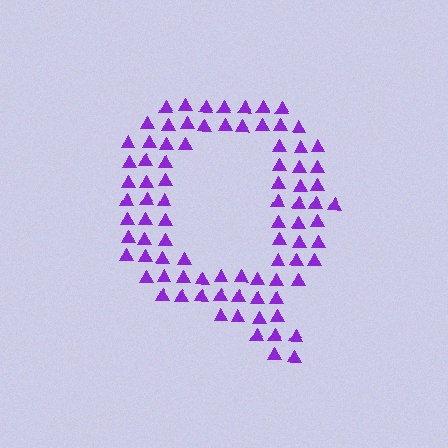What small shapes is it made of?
It is made of small triangles.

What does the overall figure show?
The overall figure shows the letter Q.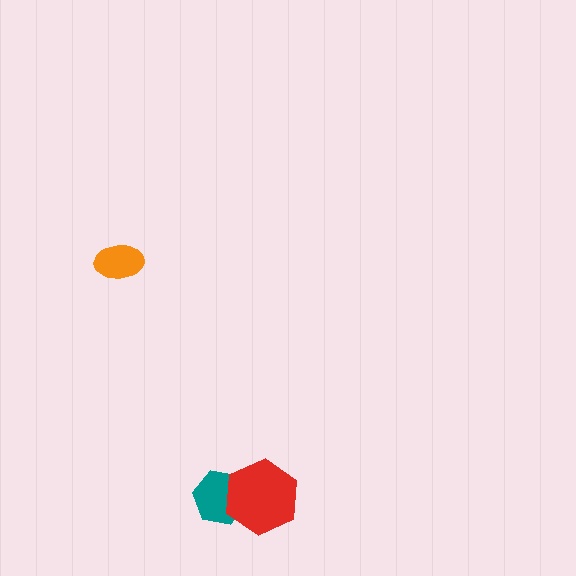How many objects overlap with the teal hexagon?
1 object overlaps with the teal hexagon.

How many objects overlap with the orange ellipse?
0 objects overlap with the orange ellipse.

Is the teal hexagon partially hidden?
Yes, it is partially covered by another shape.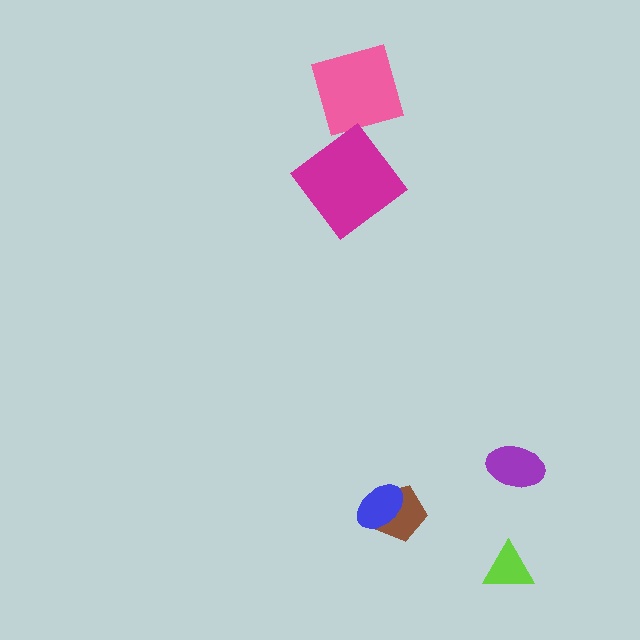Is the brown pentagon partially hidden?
Yes, it is partially covered by another shape.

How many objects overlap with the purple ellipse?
0 objects overlap with the purple ellipse.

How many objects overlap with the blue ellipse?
1 object overlaps with the blue ellipse.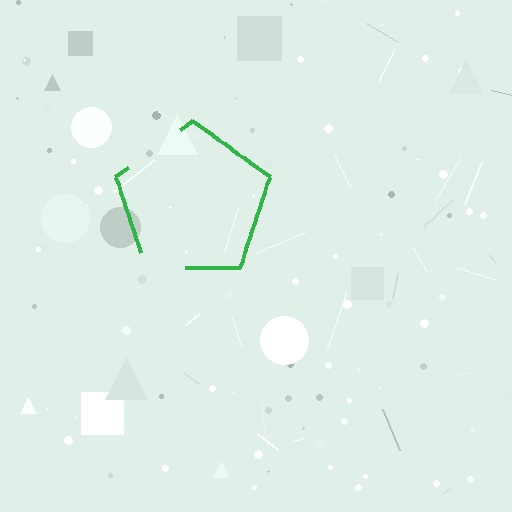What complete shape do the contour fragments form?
The contour fragments form a pentagon.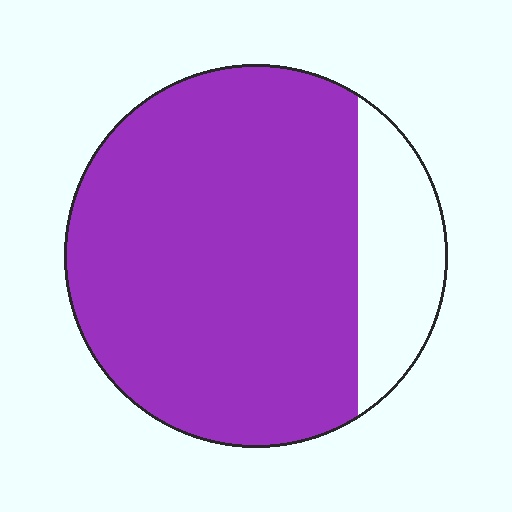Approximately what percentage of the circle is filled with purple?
Approximately 80%.